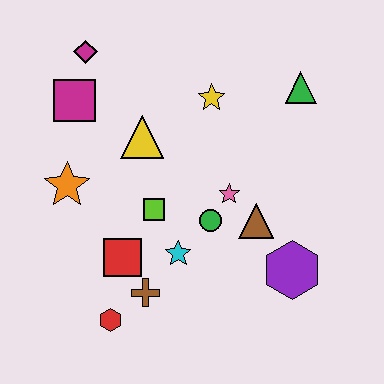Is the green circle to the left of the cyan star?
No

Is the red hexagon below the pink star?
Yes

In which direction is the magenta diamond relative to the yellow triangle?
The magenta diamond is above the yellow triangle.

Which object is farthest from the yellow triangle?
The purple hexagon is farthest from the yellow triangle.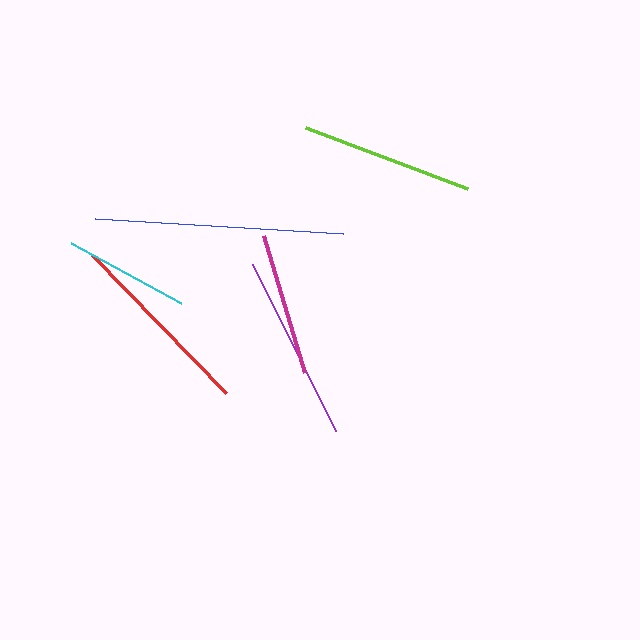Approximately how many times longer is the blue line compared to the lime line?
The blue line is approximately 1.4 times the length of the lime line.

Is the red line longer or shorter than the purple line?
The red line is longer than the purple line.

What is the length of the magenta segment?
The magenta segment is approximately 143 pixels long.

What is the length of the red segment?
The red segment is approximately 193 pixels long.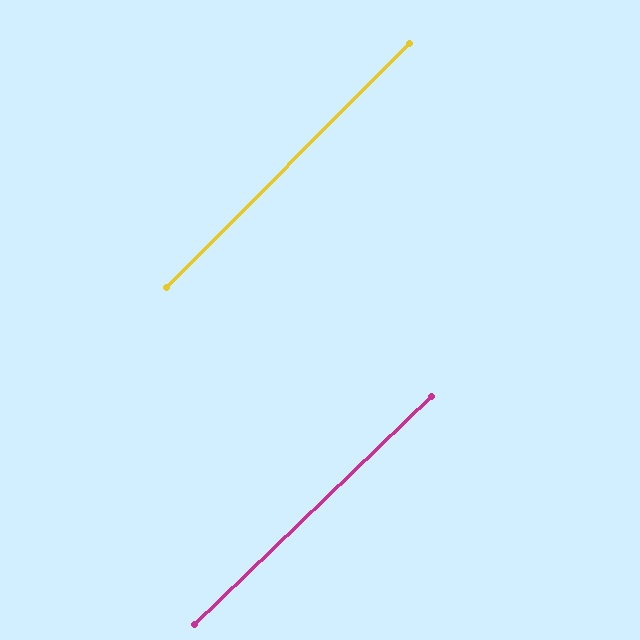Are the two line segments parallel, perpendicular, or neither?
Parallel — their directions differ by only 1.3°.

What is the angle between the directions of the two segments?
Approximately 1 degree.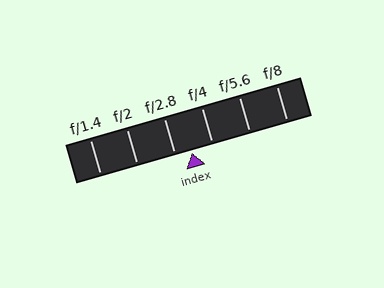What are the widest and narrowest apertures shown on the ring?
The widest aperture shown is f/1.4 and the narrowest is f/8.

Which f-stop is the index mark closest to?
The index mark is closest to f/2.8.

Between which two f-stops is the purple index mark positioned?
The index mark is between f/2.8 and f/4.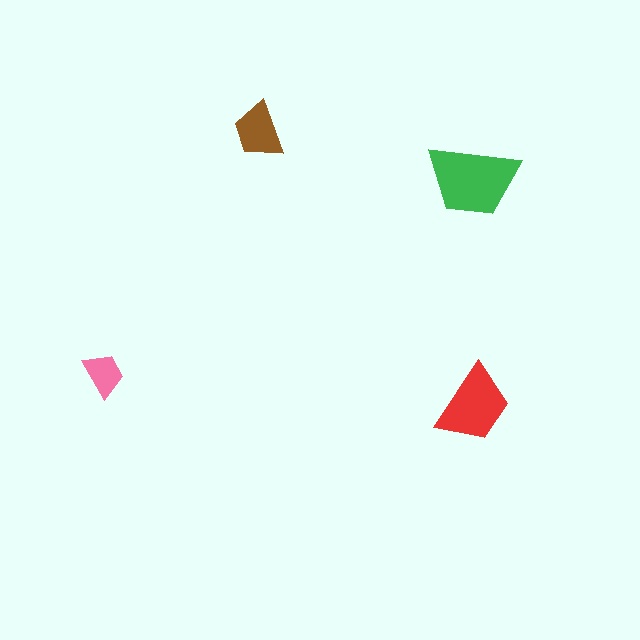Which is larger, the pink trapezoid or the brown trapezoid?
The brown one.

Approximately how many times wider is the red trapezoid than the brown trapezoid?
About 1.5 times wider.